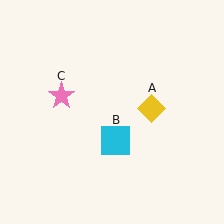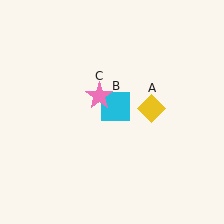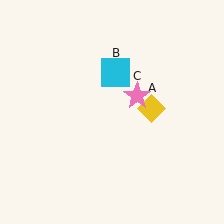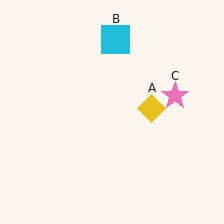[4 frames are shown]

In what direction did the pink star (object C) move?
The pink star (object C) moved right.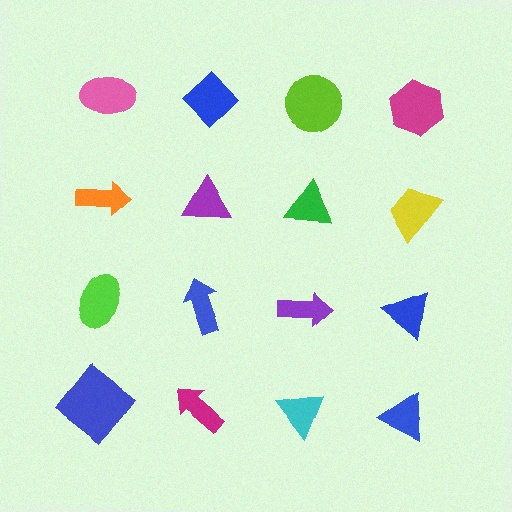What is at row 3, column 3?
A purple arrow.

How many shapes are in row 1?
4 shapes.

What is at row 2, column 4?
A yellow trapezoid.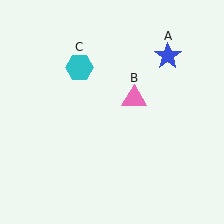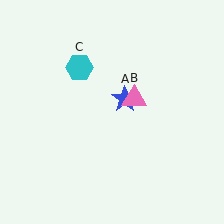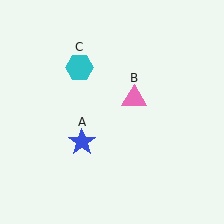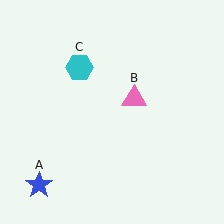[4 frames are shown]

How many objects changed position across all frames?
1 object changed position: blue star (object A).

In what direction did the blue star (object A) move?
The blue star (object A) moved down and to the left.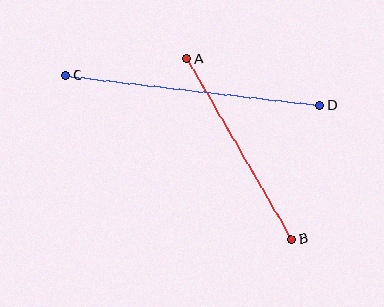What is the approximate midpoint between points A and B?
The midpoint is at approximately (239, 149) pixels.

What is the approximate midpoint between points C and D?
The midpoint is at approximately (193, 90) pixels.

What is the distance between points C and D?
The distance is approximately 256 pixels.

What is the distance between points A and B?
The distance is approximately 208 pixels.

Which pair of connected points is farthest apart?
Points C and D are farthest apart.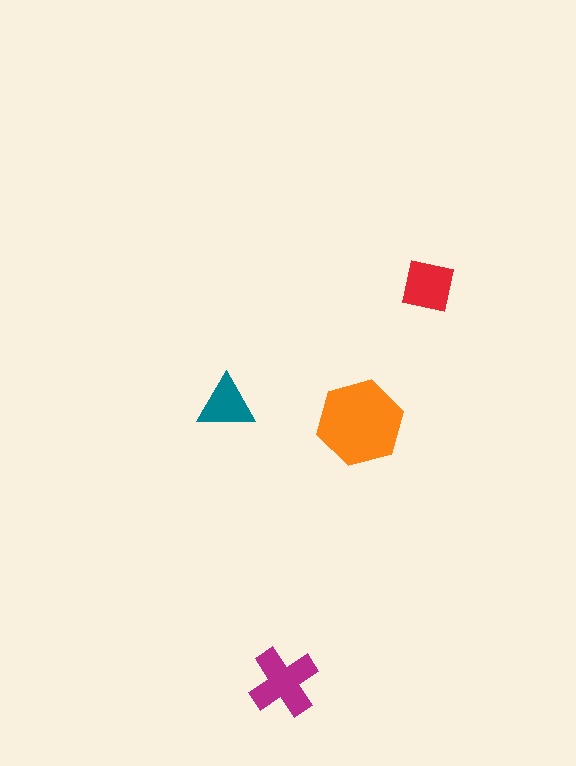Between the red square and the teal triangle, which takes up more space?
The red square.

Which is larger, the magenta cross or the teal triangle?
The magenta cross.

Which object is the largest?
The orange hexagon.